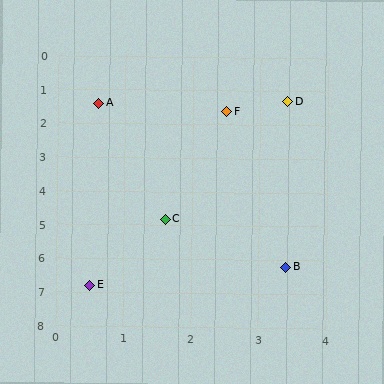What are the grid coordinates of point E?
Point E is at approximately (0.5, 6.8).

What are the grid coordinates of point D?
Point D is at approximately (3.4, 1.3).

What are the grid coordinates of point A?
Point A is at approximately (0.6, 1.4).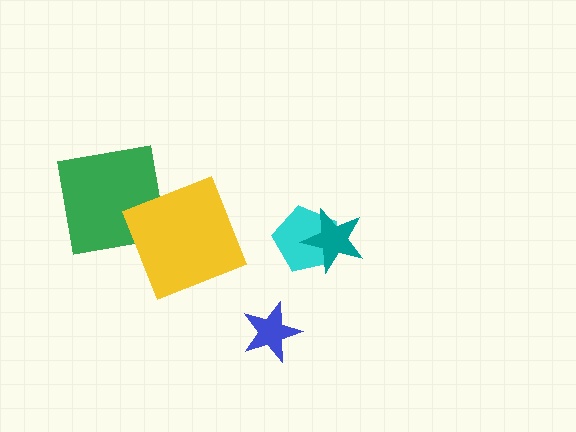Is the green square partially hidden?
Yes, it is partially covered by another shape.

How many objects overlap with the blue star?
0 objects overlap with the blue star.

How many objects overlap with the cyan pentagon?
1 object overlaps with the cyan pentagon.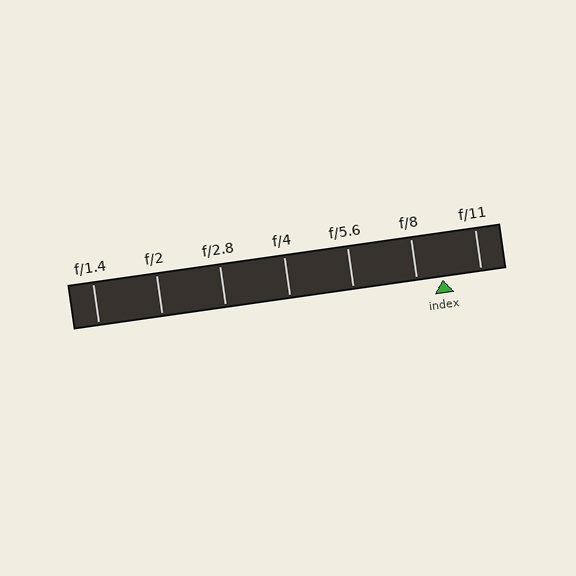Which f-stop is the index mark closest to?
The index mark is closest to f/8.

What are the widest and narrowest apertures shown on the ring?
The widest aperture shown is f/1.4 and the narrowest is f/11.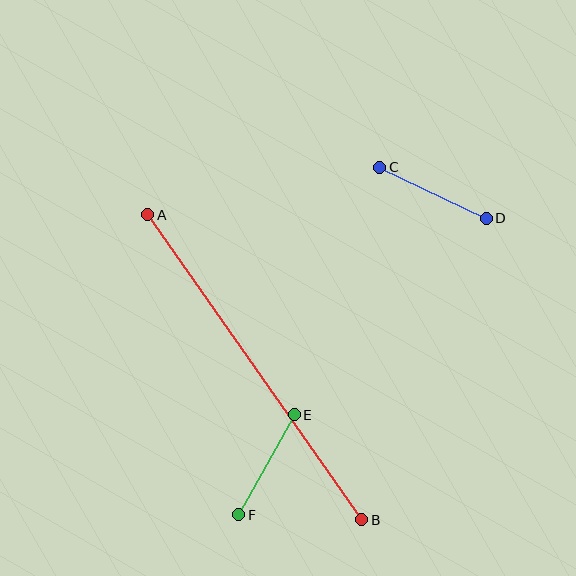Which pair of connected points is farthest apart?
Points A and B are farthest apart.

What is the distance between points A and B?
The distance is approximately 372 pixels.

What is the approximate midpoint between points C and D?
The midpoint is at approximately (433, 193) pixels.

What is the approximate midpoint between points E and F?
The midpoint is at approximately (267, 465) pixels.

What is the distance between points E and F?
The distance is approximately 114 pixels.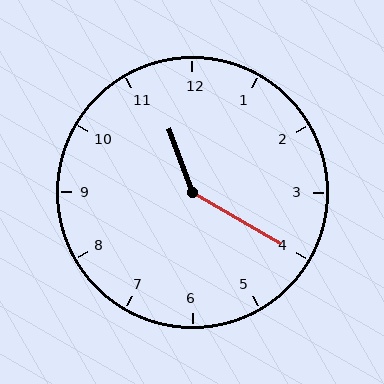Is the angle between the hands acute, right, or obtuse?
It is obtuse.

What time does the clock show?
11:20.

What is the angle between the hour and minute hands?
Approximately 140 degrees.